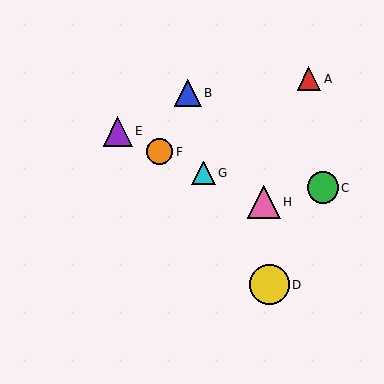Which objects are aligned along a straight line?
Objects E, F, G, H are aligned along a straight line.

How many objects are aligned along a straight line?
4 objects (E, F, G, H) are aligned along a straight line.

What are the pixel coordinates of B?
Object B is at (188, 93).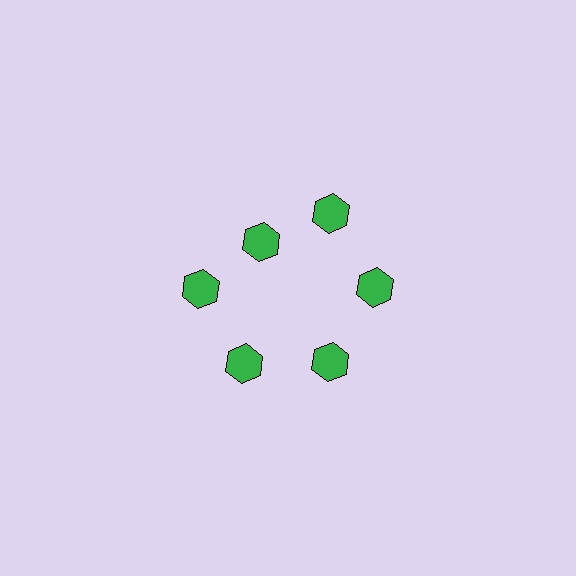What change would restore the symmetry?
The symmetry would be restored by moving it outward, back onto the ring so that all 6 hexagons sit at equal angles and equal distance from the center.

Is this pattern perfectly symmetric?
No. The 6 green hexagons are arranged in a ring, but one element near the 11 o'clock position is pulled inward toward the center, breaking the 6-fold rotational symmetry.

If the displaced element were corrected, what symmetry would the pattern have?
It would have 6-fold rotational symmetry — the pattern would map onto itself every 60 degrees.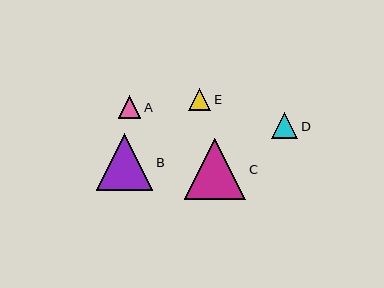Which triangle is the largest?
Triangle C is the largest with a size of approximately 61 pixels.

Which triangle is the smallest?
Triangle E is the smallest with a size of approximately 22 pixels.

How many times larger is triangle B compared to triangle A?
Triangle B is approximately 2.5 times the size of triangle A.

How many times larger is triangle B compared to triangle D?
Triangle B is approximately 2.1 times the size of triangle D.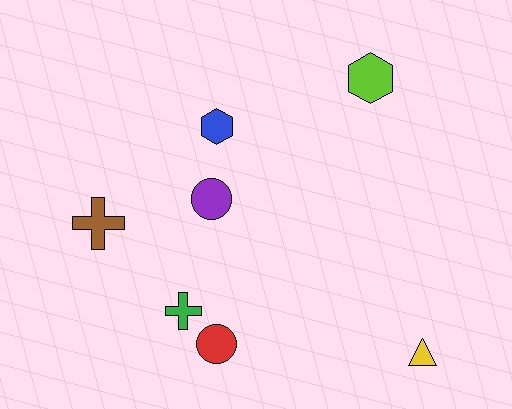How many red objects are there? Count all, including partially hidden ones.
There is 1 red object.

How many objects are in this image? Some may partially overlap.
There are 7 objects.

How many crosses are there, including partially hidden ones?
There are 2 crosses.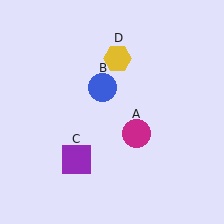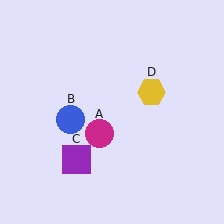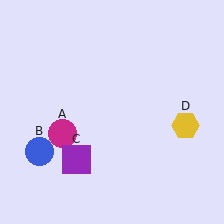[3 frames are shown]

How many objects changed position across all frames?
3 objects changed position: magenta circle (object A), blue circle (object B), yellow hexagon (object D).